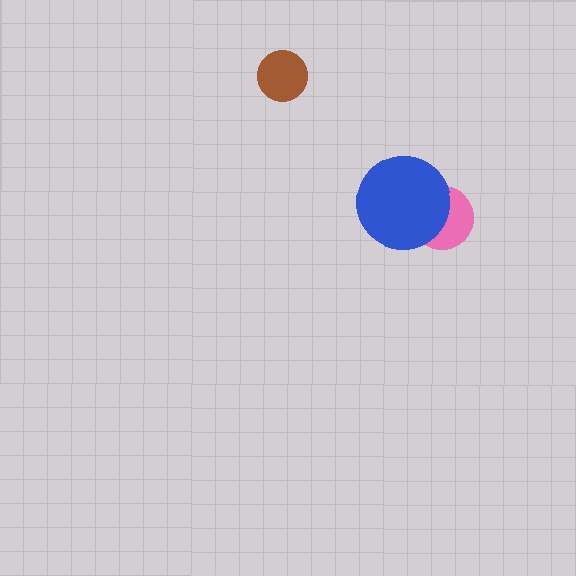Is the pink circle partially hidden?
Yes, it is partially covered by another shape.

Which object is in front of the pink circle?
The blue circle is in front of the pink circle.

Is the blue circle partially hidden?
No, no other shape covers it.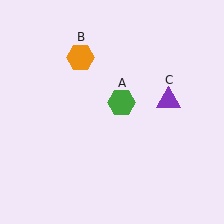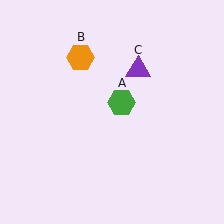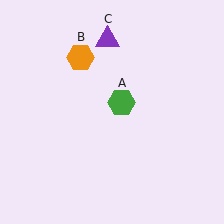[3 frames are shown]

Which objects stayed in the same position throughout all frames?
Green hexagon (object A) and orange hexagon (object B) remained stationary.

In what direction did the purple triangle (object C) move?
The purple triangle (object C) moved up and to the left.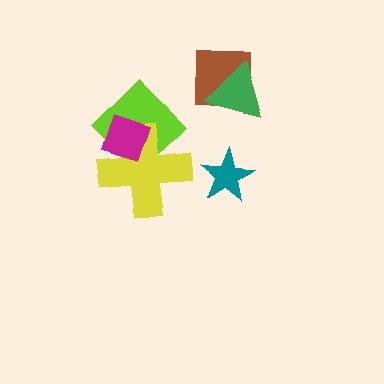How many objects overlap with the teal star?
0 objects overlap with the teal star.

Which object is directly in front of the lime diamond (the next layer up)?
The yellow cross is directly in front of the lime diamond.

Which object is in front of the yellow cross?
The magenta diamond is in front of the yellow cross.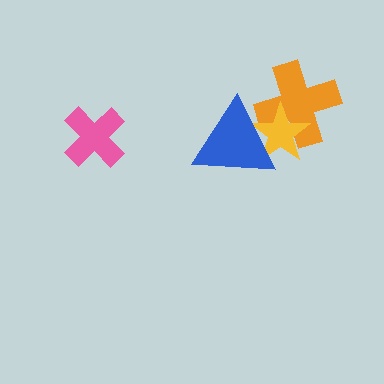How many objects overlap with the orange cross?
2 objects overlap with the orange cross.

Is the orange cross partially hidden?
Yes, it is partially covered by another shape.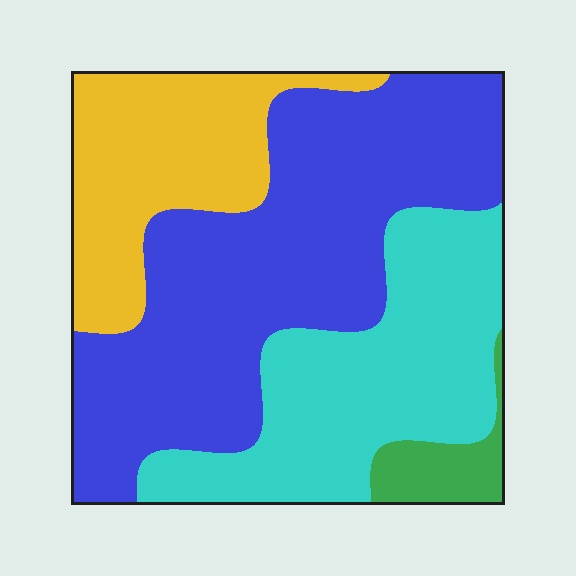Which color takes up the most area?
Blue, at roughly 45%.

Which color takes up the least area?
Green, at roughly 5%.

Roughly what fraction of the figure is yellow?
Yellow takes up about one fifth (1/5) of the figure.